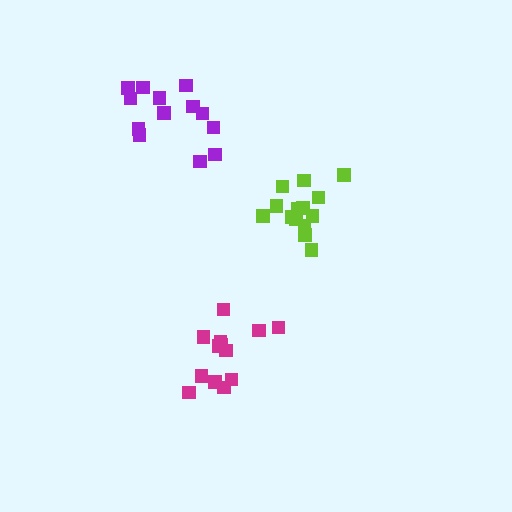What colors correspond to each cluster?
The clusters are colored: magenta, purple, lime.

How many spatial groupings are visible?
There are 3 spatial groupings.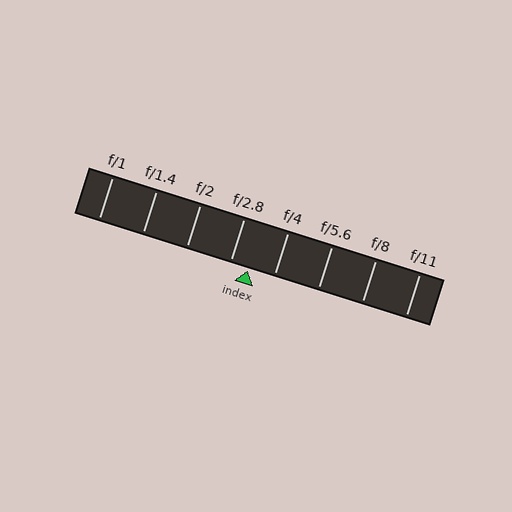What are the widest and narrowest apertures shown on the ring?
The widest aperture shown is f/1 and the narrowest is f/11.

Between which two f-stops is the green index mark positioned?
The index mark is between f/2.8 and f/4.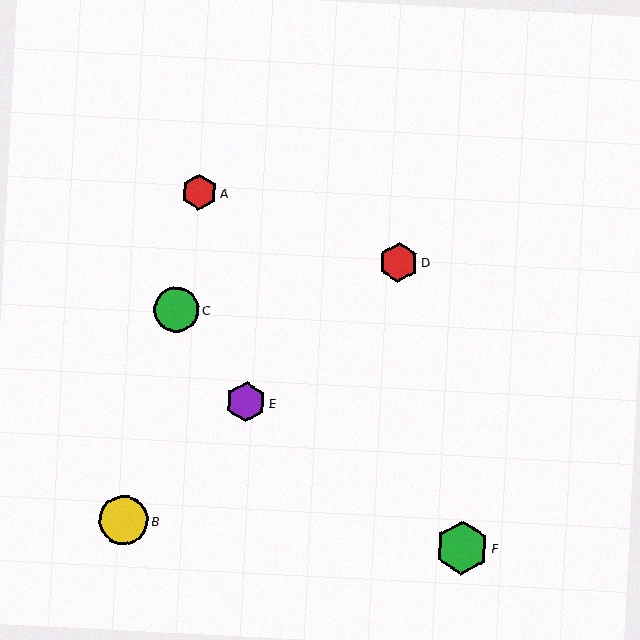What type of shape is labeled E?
Shape E is a purple hexagon.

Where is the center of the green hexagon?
The center of the green hexagon is at (462, 548).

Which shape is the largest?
The green hexagon (labeled F) is the largest.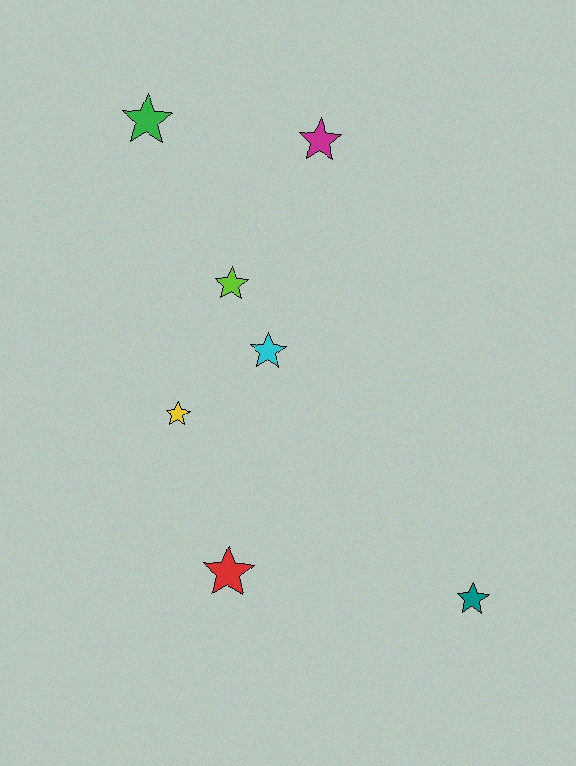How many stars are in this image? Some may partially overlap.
There are 7 stars.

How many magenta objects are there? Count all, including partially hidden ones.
There is 1 magenta object.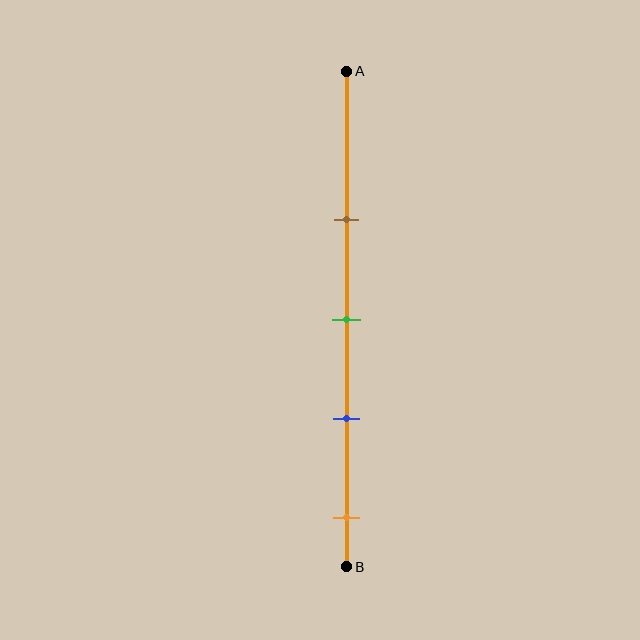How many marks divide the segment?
There are 4 marks dividing the segment.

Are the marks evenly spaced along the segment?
Yes, the marks are approximately evenly spaced.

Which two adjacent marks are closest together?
The green and blue marks are the closest adjacent pair.